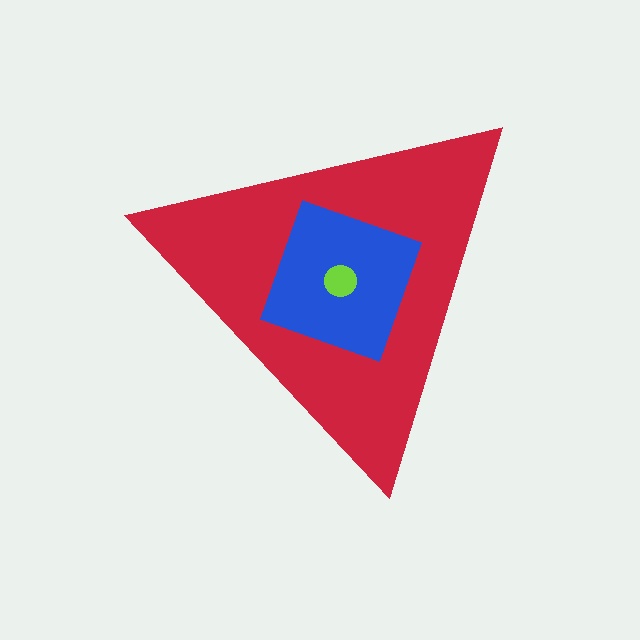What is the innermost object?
The lime circle.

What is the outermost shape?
The red triangle.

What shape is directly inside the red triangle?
The blue square.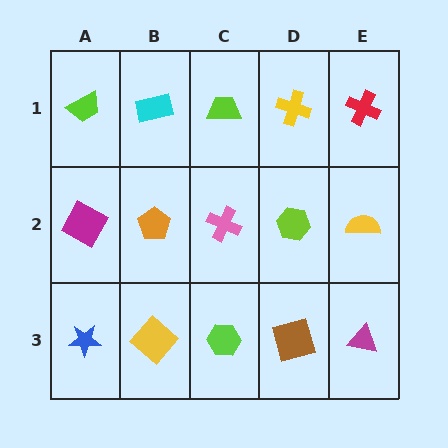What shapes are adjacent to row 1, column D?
A lime hexagon (row 2, column D), a lime trapezoid (row 1, column C), a red cross (row 1, column E).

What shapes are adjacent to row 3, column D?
A lime hexagon (row 2, column D), a lime hexagon (row 3, column C), a magenta triangle (row 3, column E).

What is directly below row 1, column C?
A pink cross.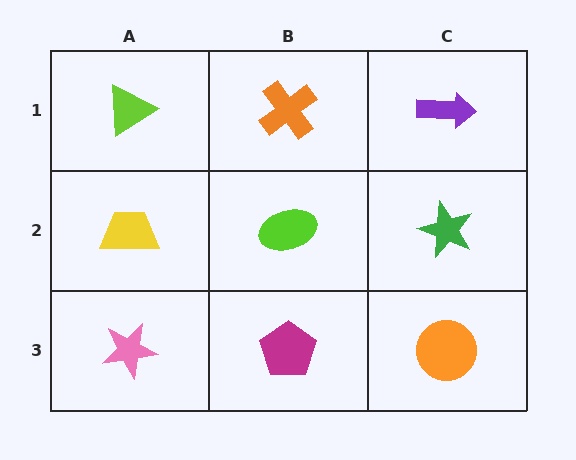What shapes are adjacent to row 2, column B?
An orange cross (row 1, column B), a magenta pentagon (row 3, column B), a yellow trapezoid (row 2, column A), a green star (row 2, column C).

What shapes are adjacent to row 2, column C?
A purple arrow (row 1, column C), an orange circle (row 3, column C), a lime ellipse (row 2, column B).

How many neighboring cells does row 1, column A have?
2.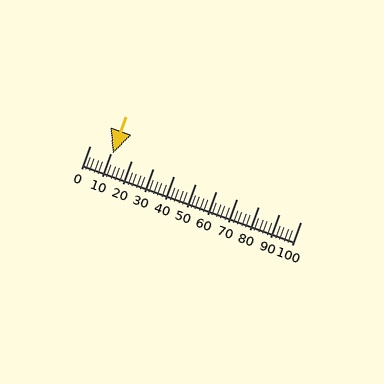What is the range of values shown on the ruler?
The ruler shows values from 0 to 100.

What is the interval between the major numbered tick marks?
The major tick marks are spaced 10 units apart.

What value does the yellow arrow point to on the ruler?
The yellow arrow points to approximately 11.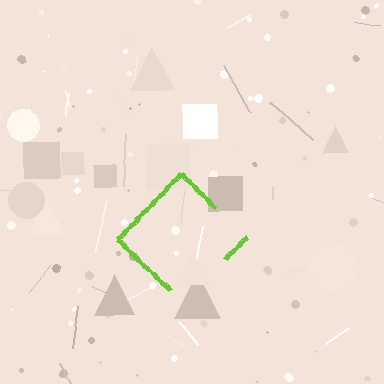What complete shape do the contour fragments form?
The contour fragments form a diamond.